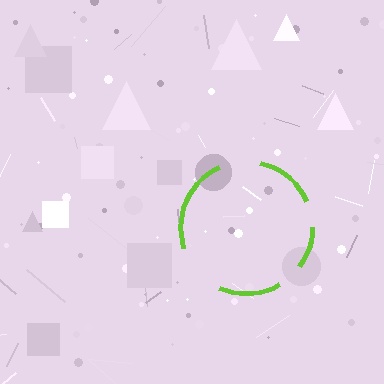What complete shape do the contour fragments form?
The contour fragments form a circle.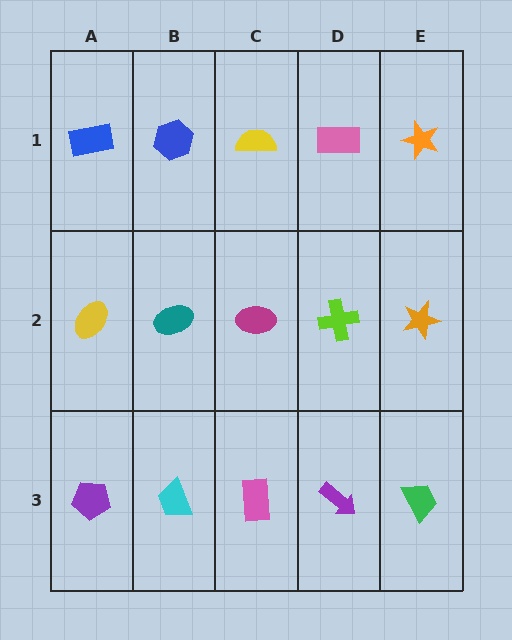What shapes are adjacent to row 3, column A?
A yellow ellipse (row 2, column A), a cyan trapezoid (row 3, column B).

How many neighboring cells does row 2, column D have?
4.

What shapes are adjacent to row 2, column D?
A pink rectangle (row 1, column D), a purple arrow (row 3, column D), a magenta ellipse (row 2, column C), an orange star (row 2, column E).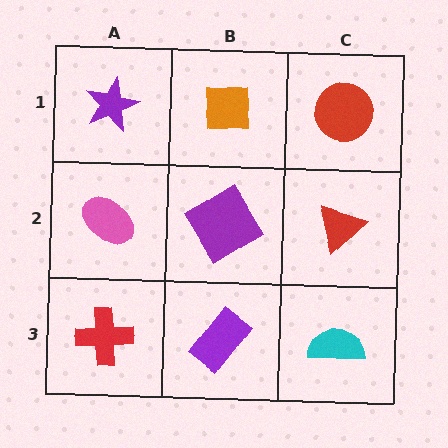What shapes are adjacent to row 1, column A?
A pink ellipse (row 2, column A), an orange square (row 1, column B).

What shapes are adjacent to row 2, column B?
An orange square (row 1, column B), a purple rectangle (row 3, column B), a pink ellipse (row 2, column A), a red triangle (row 2, column C).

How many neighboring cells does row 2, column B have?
4.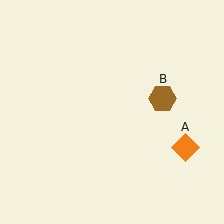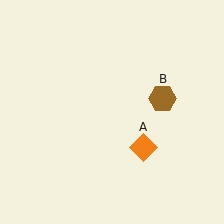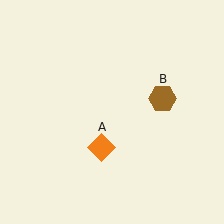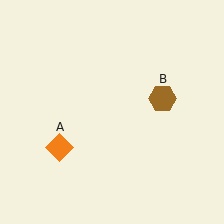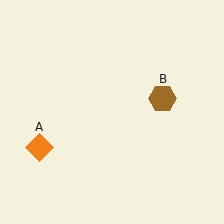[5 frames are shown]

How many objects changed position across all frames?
1 object changed position: orange diamond (object A).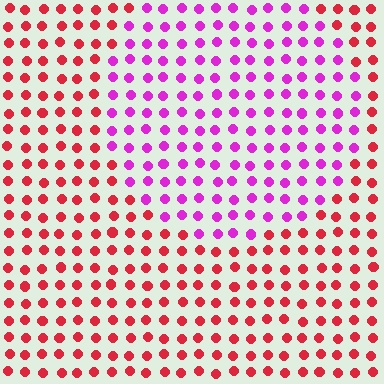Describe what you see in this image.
The image is filled with small red elements in a uniform arrangement. A circle-shaped region is visible where the elements are tinted to a slightly different hue, forming a subtle color boundary.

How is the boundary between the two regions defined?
The boundary is defined purely by a slight shift in hue (about 51 degrees). Spacing, size, and orientation are identical on both sides.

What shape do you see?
I see a circle.